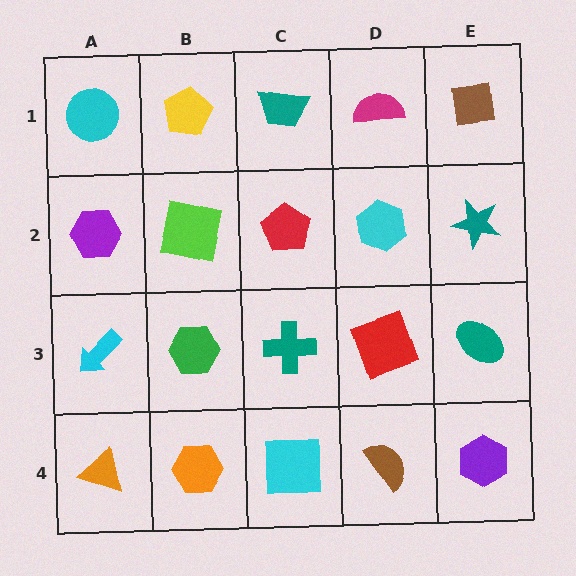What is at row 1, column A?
A cyan circle.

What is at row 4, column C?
A cyan square.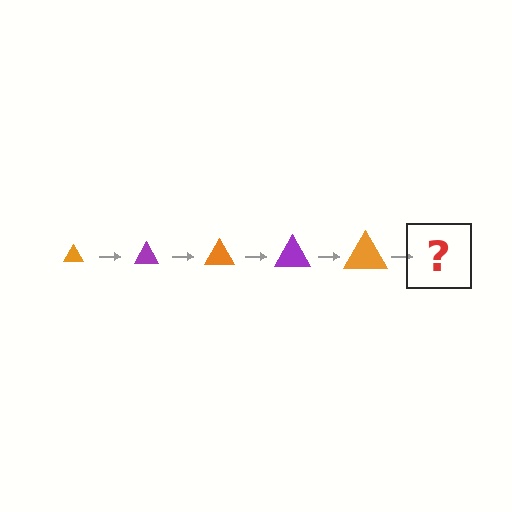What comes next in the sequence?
The next element should be a purple triangle, larger than the previous one.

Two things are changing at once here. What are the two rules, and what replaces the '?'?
The two rules are that the triangle grows larger each step and the color cycles through orange and purple. The '?' should be a purple triangle, larger than the previous one.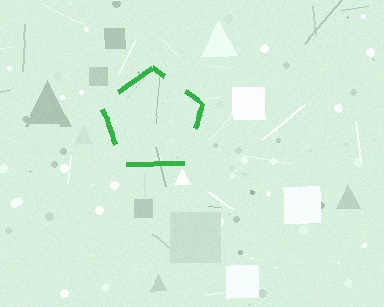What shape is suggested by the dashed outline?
The dashed outline suggests a pentagon.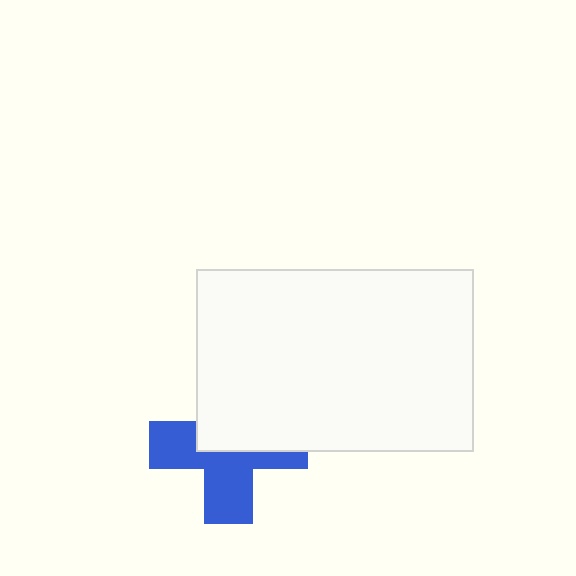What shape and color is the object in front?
The object in front is a white rectangle.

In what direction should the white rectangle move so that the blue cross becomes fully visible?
The white rectangle should move up. That is the shortest direction to clear the overlap and leave the blue cross fully visible.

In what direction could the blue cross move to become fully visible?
The blue cross could move down. That would shift it out from behind the white rectangle entirely.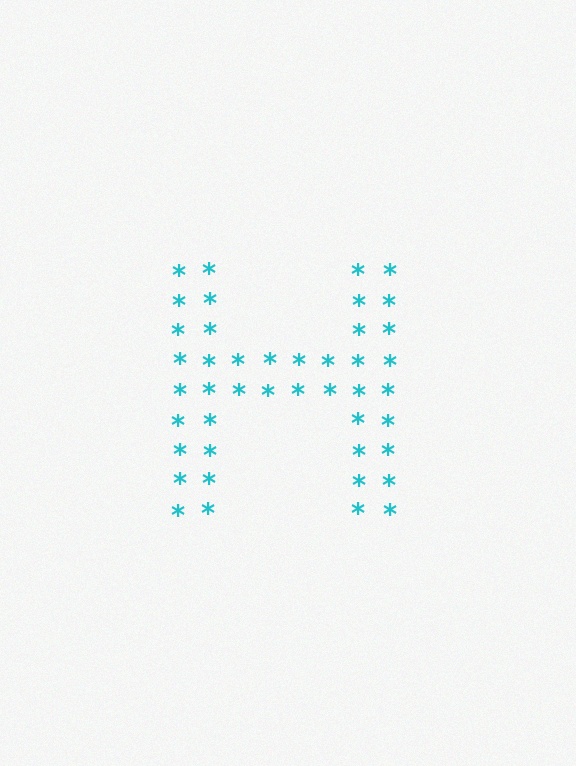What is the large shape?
The large shape is the letter H.